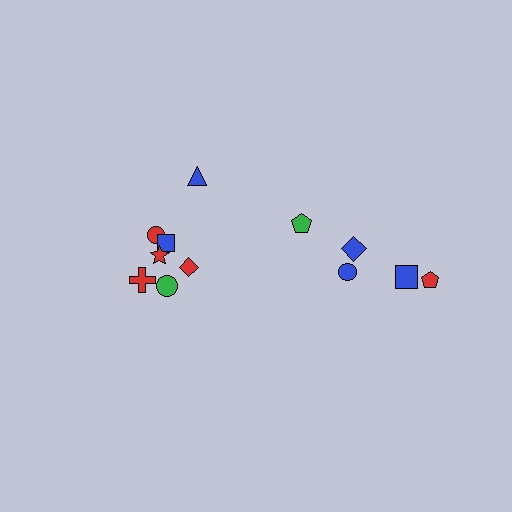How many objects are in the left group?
There are 7 objects.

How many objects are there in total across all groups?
There are 12 objects.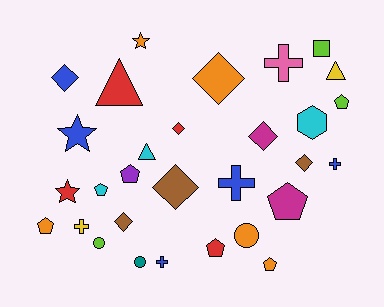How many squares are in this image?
There is 1 square.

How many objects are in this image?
There are 30 objects.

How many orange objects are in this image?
There are 5 orange objects.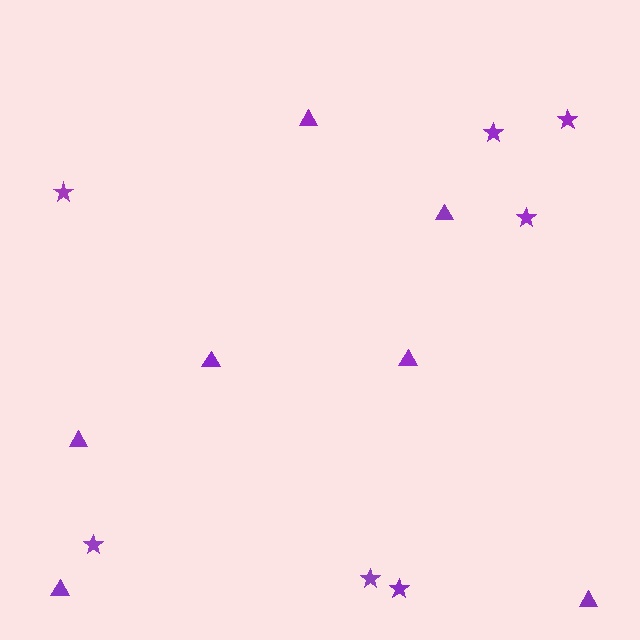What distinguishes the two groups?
There are 2 groups: one group of stars (7) and one group of triangles (7).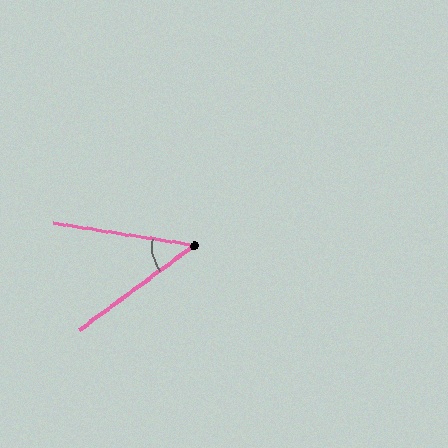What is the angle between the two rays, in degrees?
Approximately 46 degrees.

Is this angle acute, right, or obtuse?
It is acute.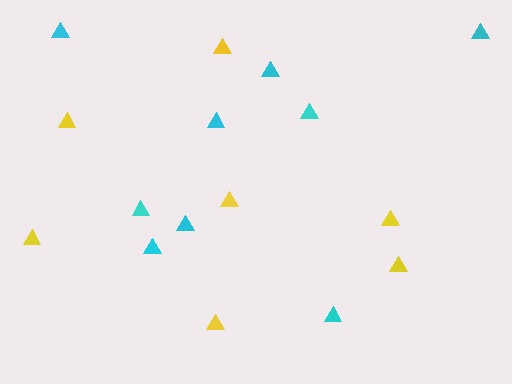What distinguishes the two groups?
There are 2 groups: one group of cyan triangles (9) and one group of yellow triangles (7).